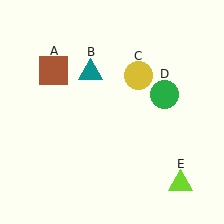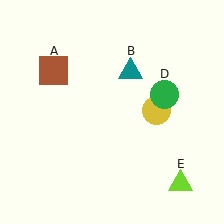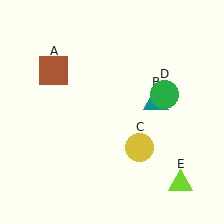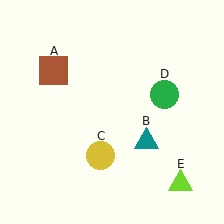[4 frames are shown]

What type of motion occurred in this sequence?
The teal triangle (object B), yellow circle (object C) rotated clockwise around the center of the scene.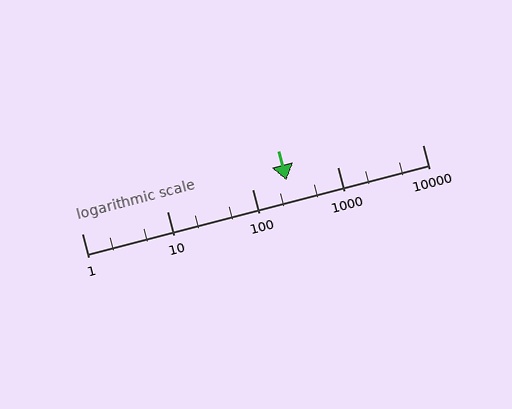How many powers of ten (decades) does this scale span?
The scale spans 4 decades, from 1 to 10000.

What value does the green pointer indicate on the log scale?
The pointer indicates approximately 250.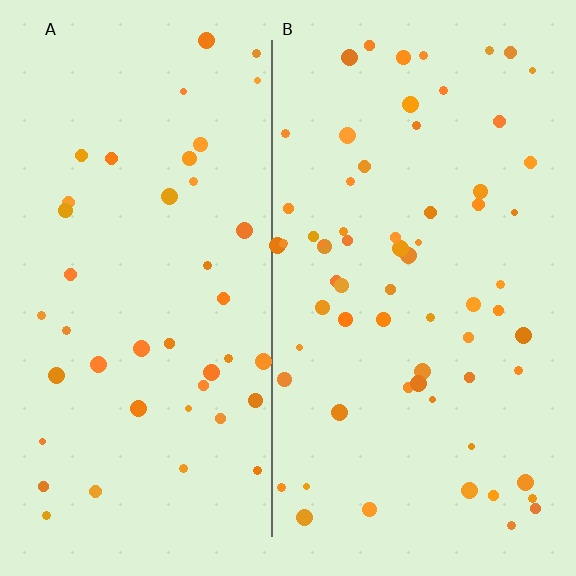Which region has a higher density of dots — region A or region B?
B (the right).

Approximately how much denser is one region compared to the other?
Approximately 1.6× — region B over region A.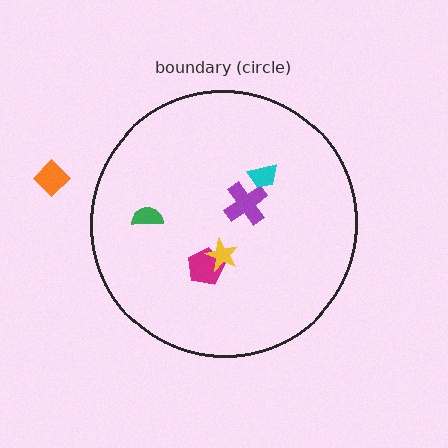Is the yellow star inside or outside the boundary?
Inside.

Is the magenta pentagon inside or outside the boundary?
Inside.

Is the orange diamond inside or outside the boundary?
Outside.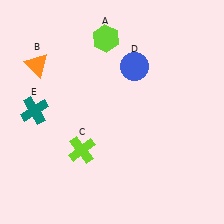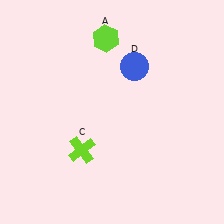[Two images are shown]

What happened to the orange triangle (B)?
The orange triangle (B) was removed in Image 2. It was in the top-left area of Image 1.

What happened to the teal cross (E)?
The teal cross (E) was removed in Image 2. It was in the top-left area of Image 1.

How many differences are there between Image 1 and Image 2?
There are 2 differences between the two images.